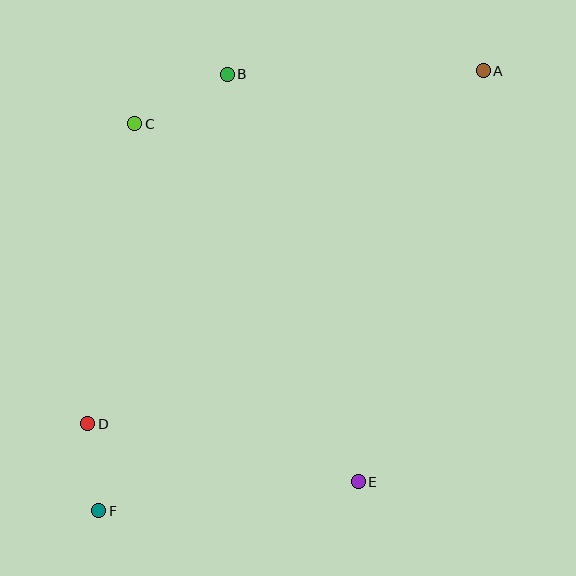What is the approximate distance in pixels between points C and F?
The distance between C and F is approximately 389 pixels.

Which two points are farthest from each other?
Points A and F are farthest from each other.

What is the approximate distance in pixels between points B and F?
The distance between B and F is approximately 455 pixels.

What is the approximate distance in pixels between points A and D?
The distance between A and D is approximately 530 pixels.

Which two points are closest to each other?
Points D and F are closest to each other.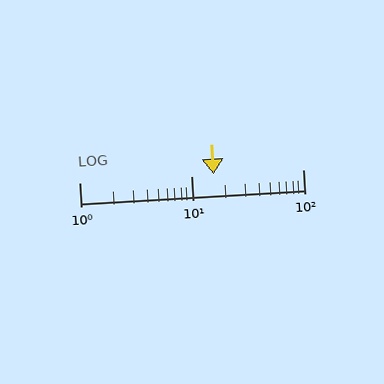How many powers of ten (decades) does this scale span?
The scale spans 2 decades, from 1 to 100.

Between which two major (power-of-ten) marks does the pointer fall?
The pointer is between 10 and 100.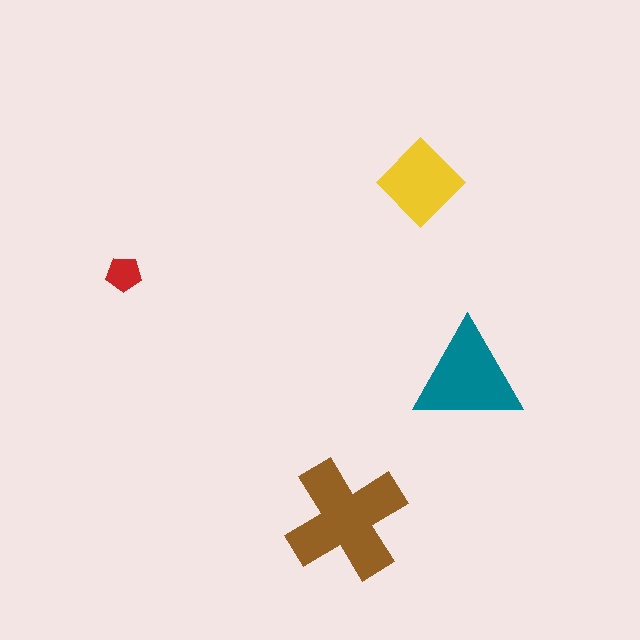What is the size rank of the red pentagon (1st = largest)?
4th.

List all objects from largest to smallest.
The brown cross, the teal triangle, the yellow diamond, the red pentagon.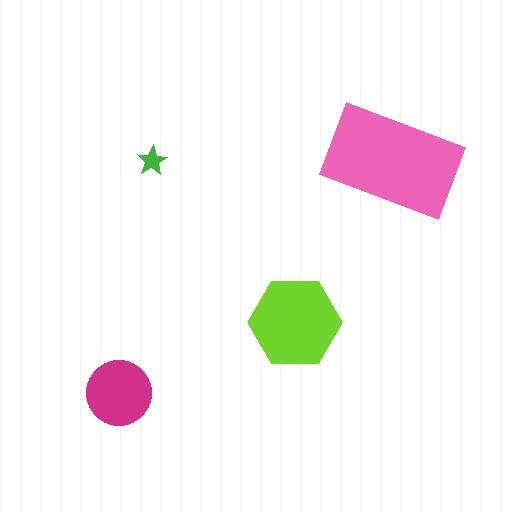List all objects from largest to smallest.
The pink rectangle, the lime hexagon, the magenta circle, the green star.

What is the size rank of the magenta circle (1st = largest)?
3rd.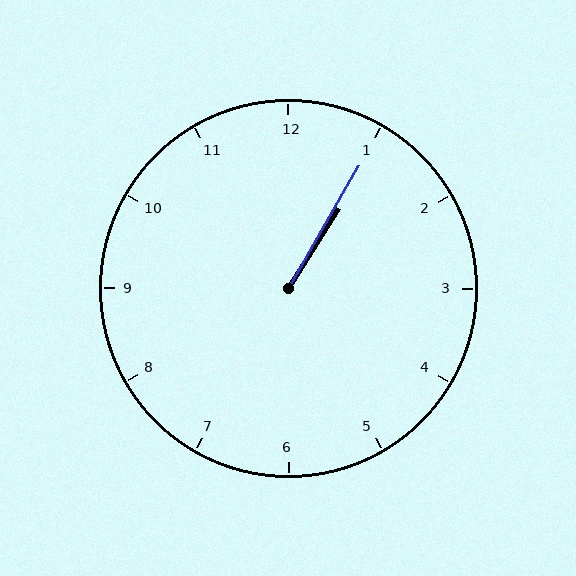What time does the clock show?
1:05.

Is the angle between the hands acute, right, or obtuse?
It is acute.